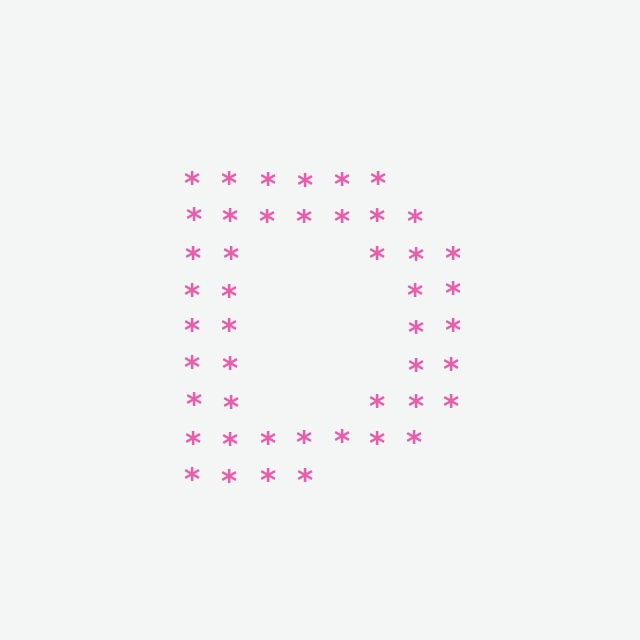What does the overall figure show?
The overall figure shows the letter D.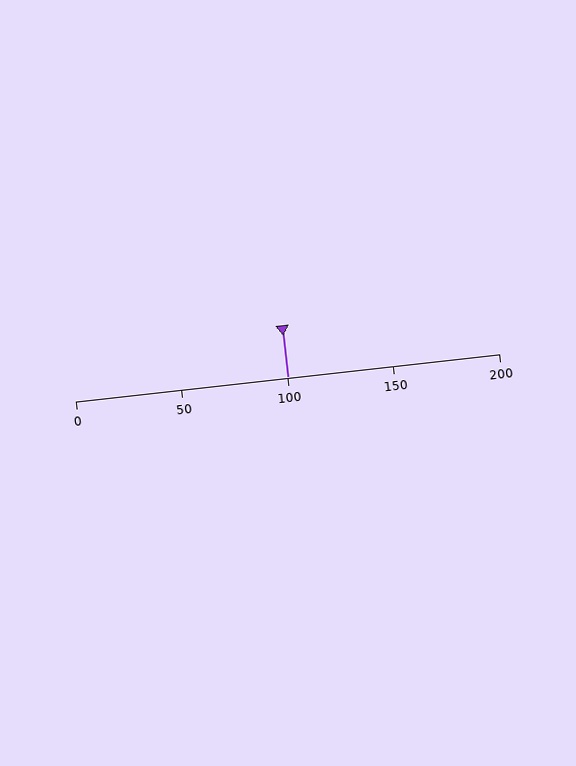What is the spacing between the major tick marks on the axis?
The major ticks are spaced 50 apart.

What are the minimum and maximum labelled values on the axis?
The axis runs from 0 to 200.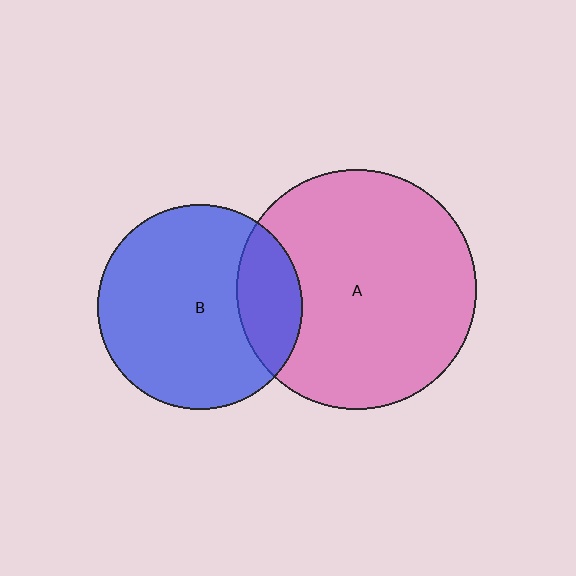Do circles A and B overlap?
Yes.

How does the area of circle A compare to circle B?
Approximately 1.4 times.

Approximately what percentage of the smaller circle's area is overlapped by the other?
Approximately 20%.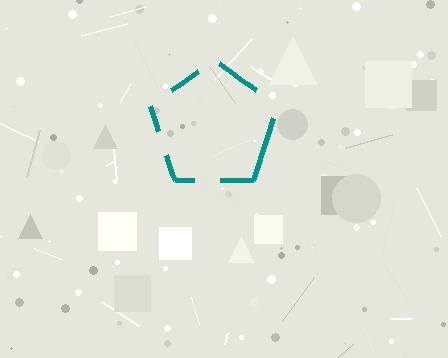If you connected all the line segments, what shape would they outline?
They would outline a pentagon.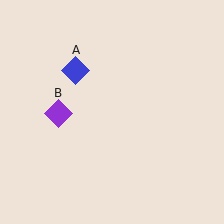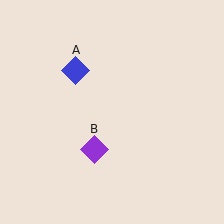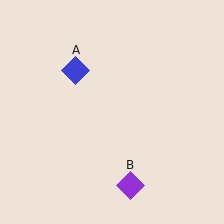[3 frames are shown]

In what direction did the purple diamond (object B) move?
The purple diamond (object B) moved down and to the right.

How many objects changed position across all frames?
1 object changed position: purple diamond (object B).